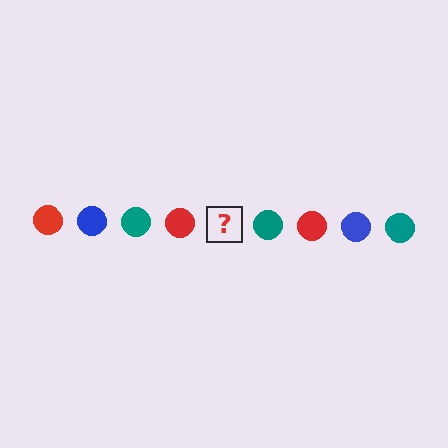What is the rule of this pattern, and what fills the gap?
The rule is that the pattern cycles through red, blue, teal circles. The gap should be filled with a blue circle.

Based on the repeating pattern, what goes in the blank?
The blank should be a blue circle.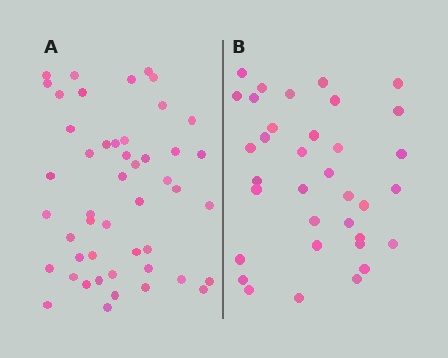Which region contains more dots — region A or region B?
Region A (the left region) has more dots.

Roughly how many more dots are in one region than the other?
Region A has approximately 15 more dots than region B.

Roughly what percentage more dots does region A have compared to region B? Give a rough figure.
About 35% more.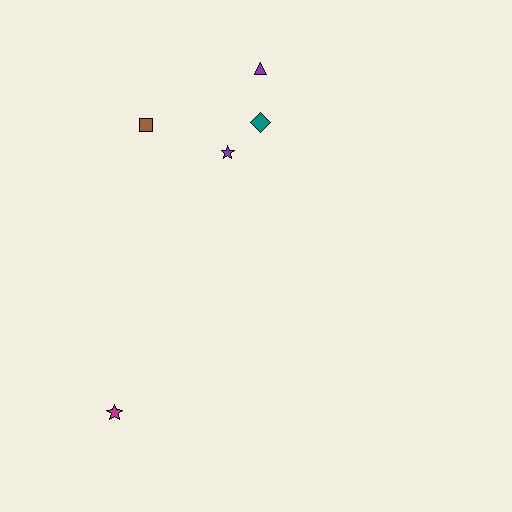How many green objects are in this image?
There are no green objects.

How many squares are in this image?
There is 1 square.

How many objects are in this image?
There are 5 objects.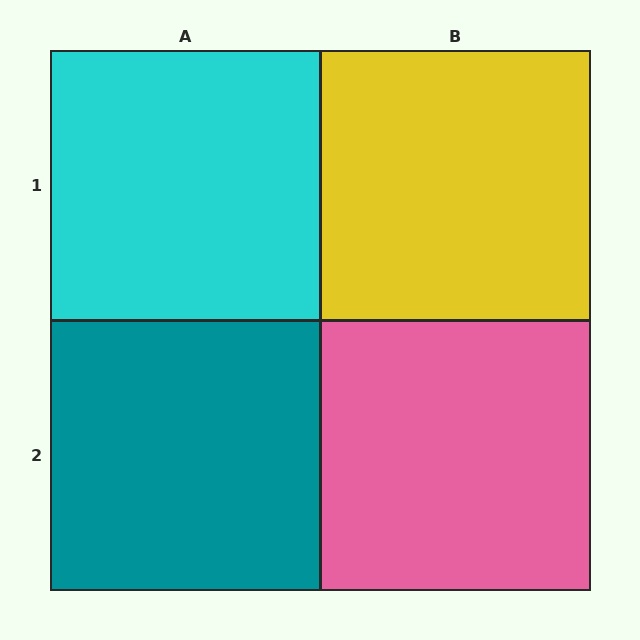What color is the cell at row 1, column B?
Yellow.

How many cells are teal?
1 cell is teal.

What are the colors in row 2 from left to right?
Teal, pink.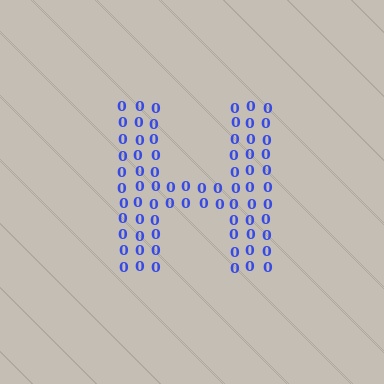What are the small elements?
The small elements are digit 0's.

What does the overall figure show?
The overall figure shows the letter H.